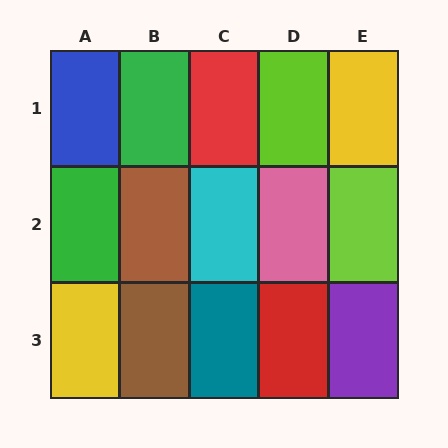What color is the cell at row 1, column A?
Blue.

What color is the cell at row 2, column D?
Pink.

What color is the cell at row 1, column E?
Yellow.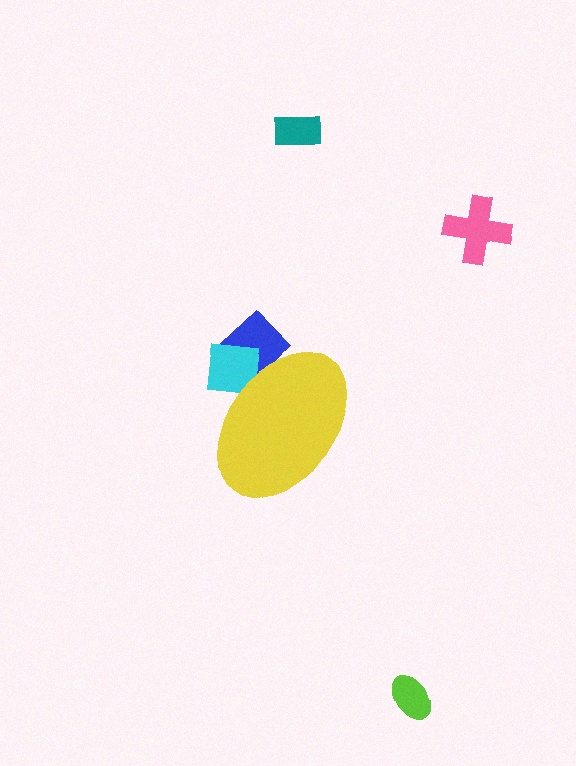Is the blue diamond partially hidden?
Yes, the blue diamond is partially hidden behind the yellow ellipse.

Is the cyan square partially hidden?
Yes, the cyan square is partially hidden behind the yellow ellipse.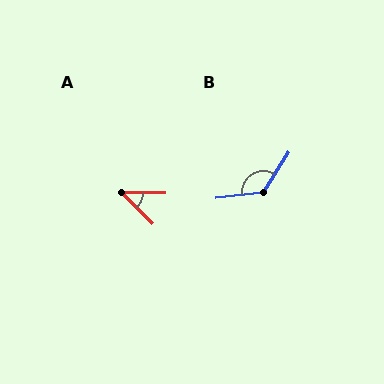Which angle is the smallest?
A, at approximately 44 degrees.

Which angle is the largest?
B, at approximately 128 degrees.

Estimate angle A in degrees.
Approximately 44 degrees.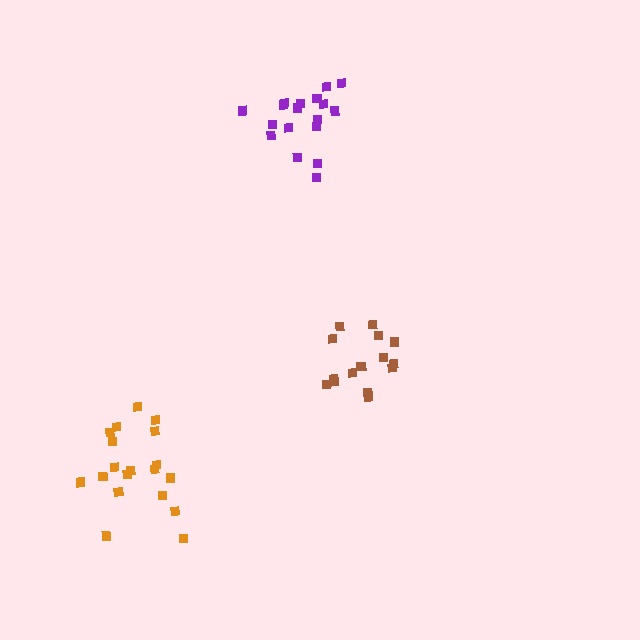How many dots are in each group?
Group 1: 18 dots, Group 2: 19 dots, Group 3: 15 dots (52 total).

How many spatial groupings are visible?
There are 3 spatial groupings.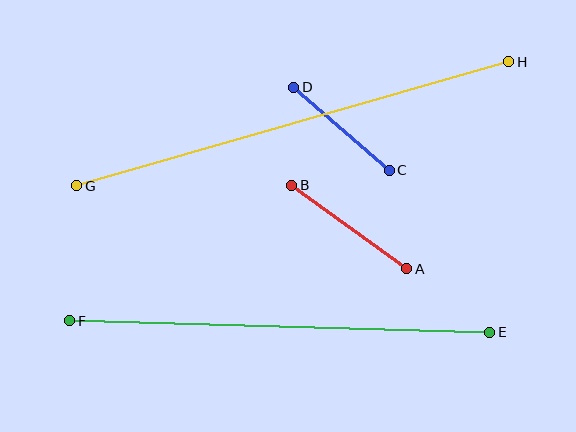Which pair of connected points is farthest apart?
Points G and H are farthest apart.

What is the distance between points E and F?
The distance is approximately 420 pixels.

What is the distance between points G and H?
The distance is approximately 450 pixels.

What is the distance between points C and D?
The distance is approximately 126 pixels.